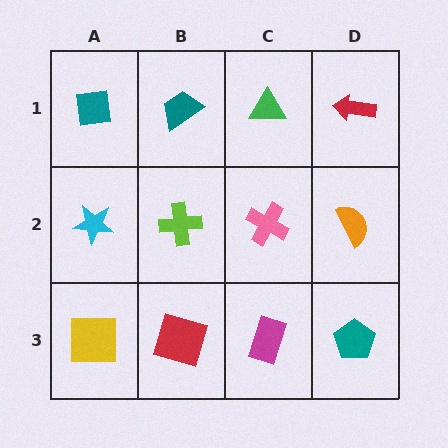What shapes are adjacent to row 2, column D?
A red arrow (row 1, column D), a teal pentagon (row 3, column D), a pink cross (row 2, column C).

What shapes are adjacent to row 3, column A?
A cyan star (row 2, column A), a red square (row 3, column B).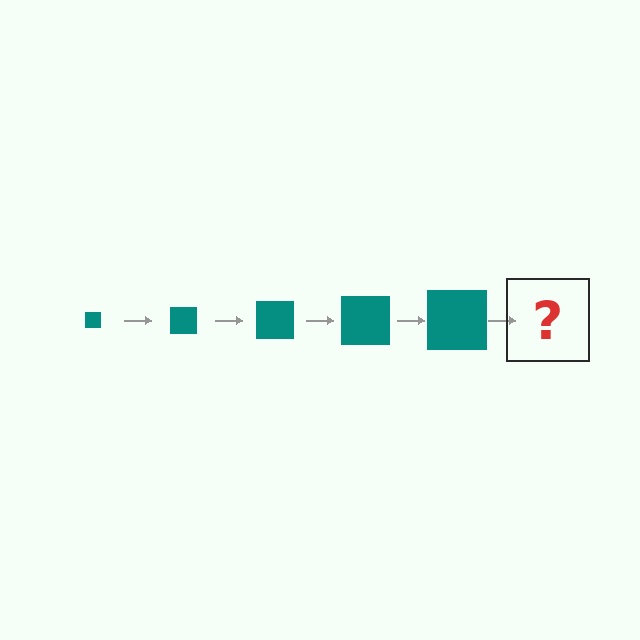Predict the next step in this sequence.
The next step is a teal square, larger than the previous one.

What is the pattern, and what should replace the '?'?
The pattern is that the square gets progressively larger each step. The '?' should be a teal square, larger than the previous one.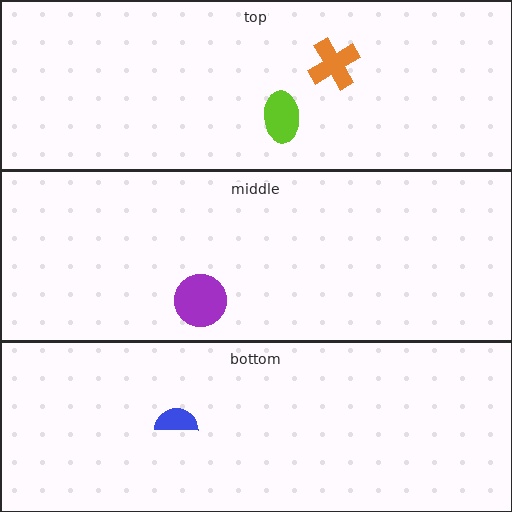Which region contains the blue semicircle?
The bottom region.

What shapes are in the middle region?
The purple circle.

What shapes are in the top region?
The lime ellipse, the orange cross.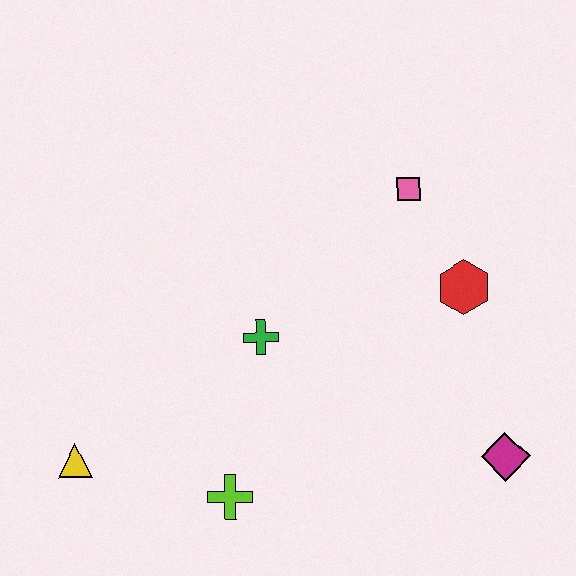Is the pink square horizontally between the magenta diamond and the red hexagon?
No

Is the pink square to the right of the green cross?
Yes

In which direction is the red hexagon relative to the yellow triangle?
The red hexagon is to the right of the yellow triangle.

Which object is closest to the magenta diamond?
The red hexagon is closest to the magenta diamond.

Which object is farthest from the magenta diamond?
The yellow triangle is farthest from the magenta diamond.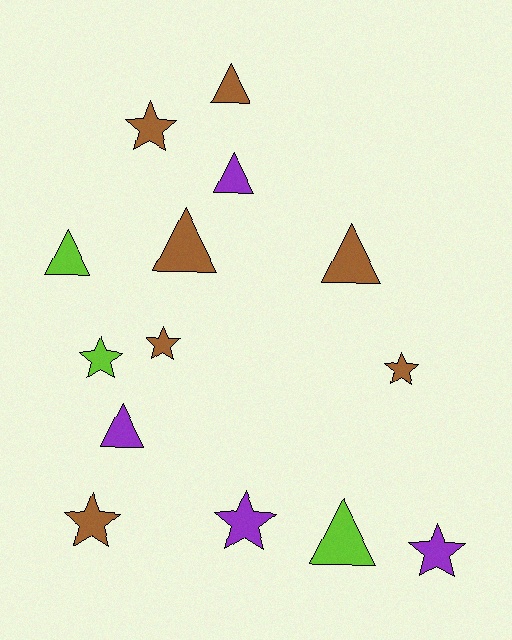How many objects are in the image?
There are 14 objects.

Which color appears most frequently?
Brown, with 7 objects.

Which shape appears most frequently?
Triangle, with 7 objects.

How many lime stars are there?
There is 1 lime star.